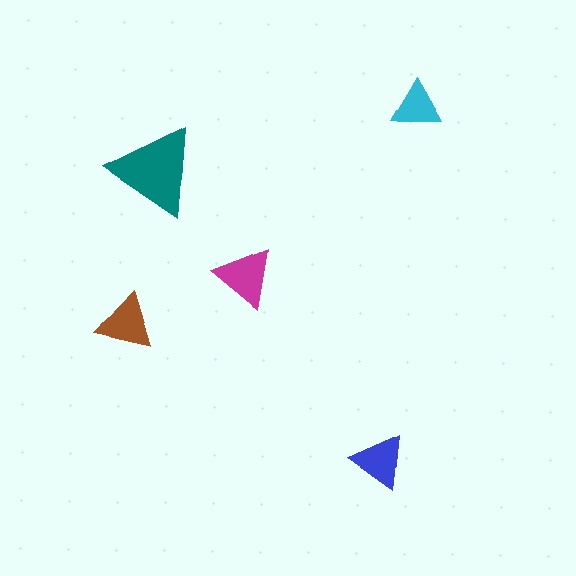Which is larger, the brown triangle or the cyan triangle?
The brown one.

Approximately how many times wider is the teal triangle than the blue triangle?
About 1.5 times wider.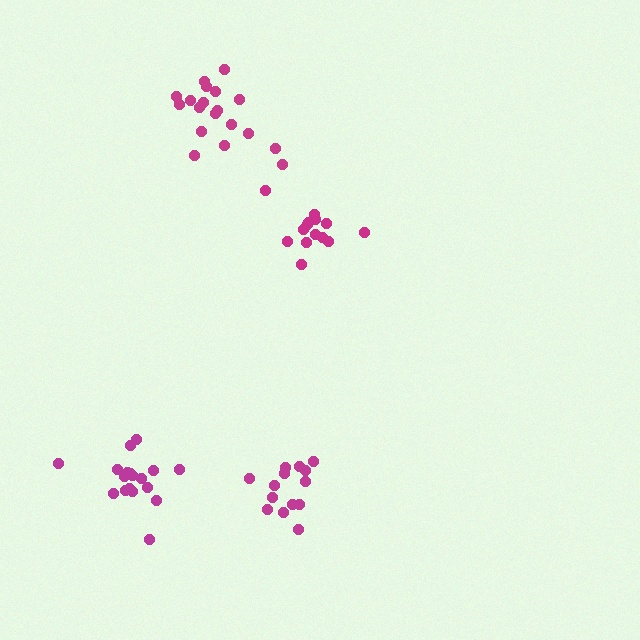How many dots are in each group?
Group 1: 14 dots, Group 2: 14 dots, Group 3: 19 dots, Group 4: 18 dots (65 total).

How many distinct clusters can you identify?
There are 4 distinct clusters.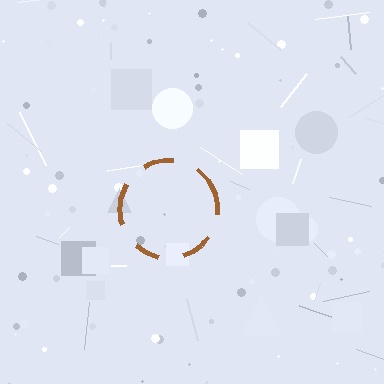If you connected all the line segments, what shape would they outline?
They would outline a circle.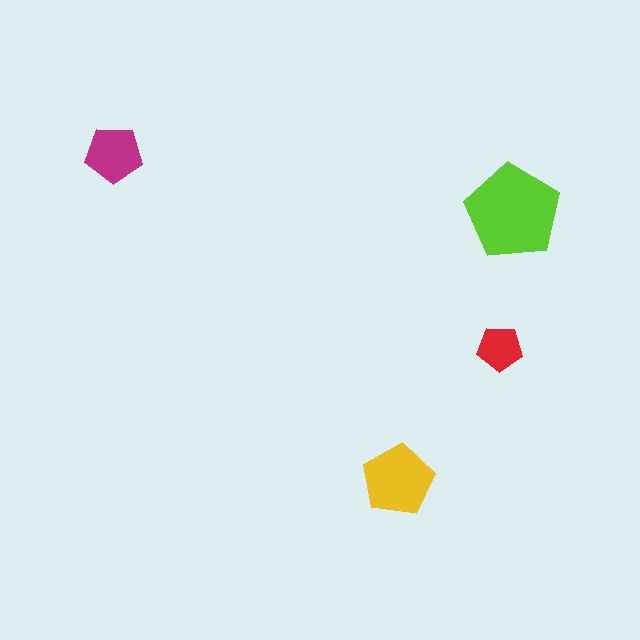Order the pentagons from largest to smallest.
the lime one, the yellow one, the magenta one, the red one.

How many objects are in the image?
There are 4 objects in the image.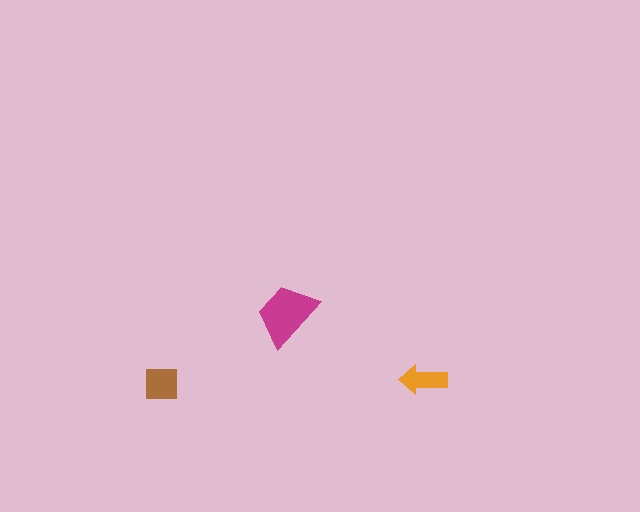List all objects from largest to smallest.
The magenta trapezoid, the brown square, the orange arrow.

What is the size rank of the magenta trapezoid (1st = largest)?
1st.